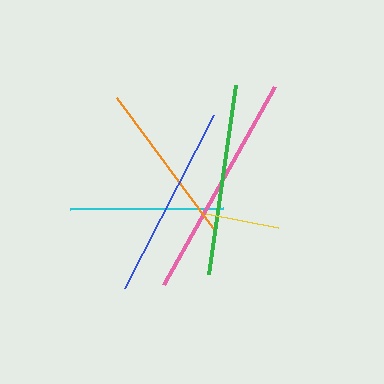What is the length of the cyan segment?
The cyan segment is approximately 153 pixels long.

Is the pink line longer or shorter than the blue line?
The pink line is longer than the blue line.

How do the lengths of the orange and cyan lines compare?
The orange and cyan lines are approximately the same length.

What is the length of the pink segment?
The pink segment is approximately 227 pixels long.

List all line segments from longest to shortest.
From longest to shortest: pink, blue, green, orange, cyan, yellow.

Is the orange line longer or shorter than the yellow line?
The orange line is longer than the yellow line.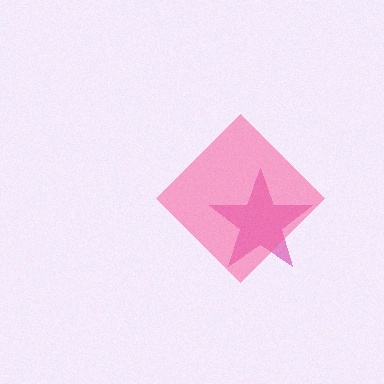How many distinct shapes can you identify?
There are 2 distinct shapes: a magenta star, a pink diamond.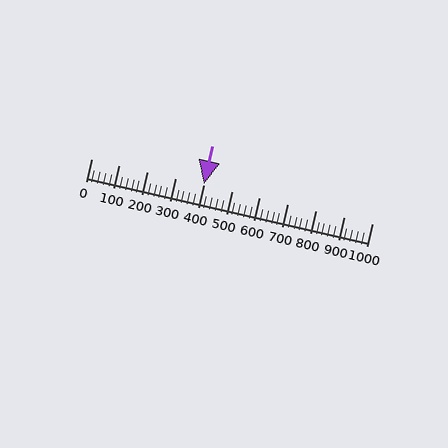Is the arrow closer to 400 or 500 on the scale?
The arrow is closer to 400.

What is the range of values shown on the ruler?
The ruler shows values from 0 to 1000.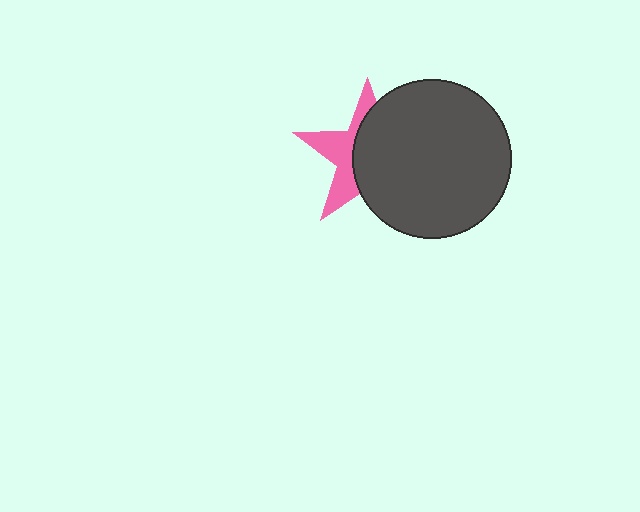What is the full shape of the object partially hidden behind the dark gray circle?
The partially hidden object is a pink star.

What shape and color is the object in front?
The object in front is a dark gray circle.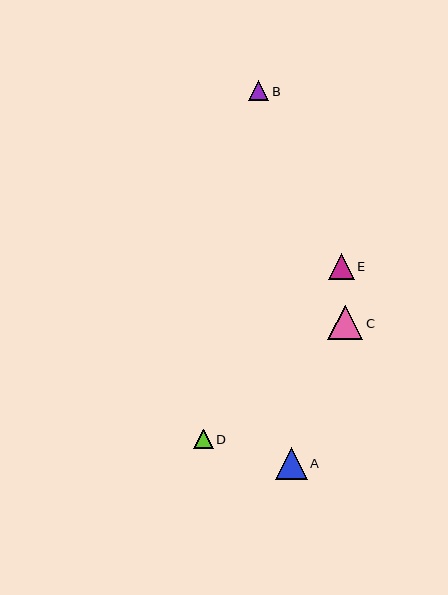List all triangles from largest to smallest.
From largest to smallest: C, A, E, B, D.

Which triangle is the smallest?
Triangle D is the smallest with a size of approximately 19 pixels.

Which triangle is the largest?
Triangle C is the largest with a size of approximately 35 pixels.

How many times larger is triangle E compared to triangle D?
Triangle E is approximately 1.3 times the size of triangle D.